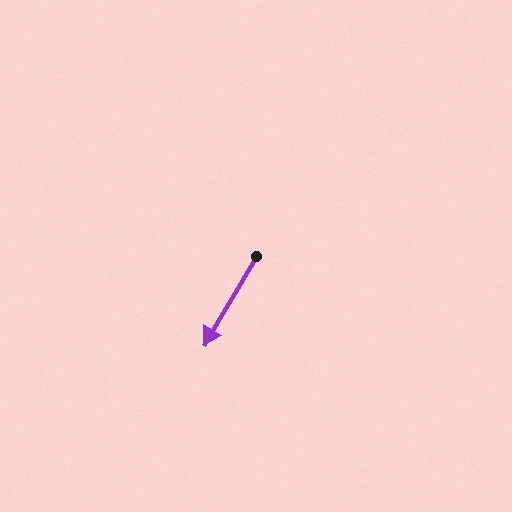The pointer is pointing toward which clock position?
Roughly 7 o'clock.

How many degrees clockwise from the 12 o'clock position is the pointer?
Approximately 210 degrees.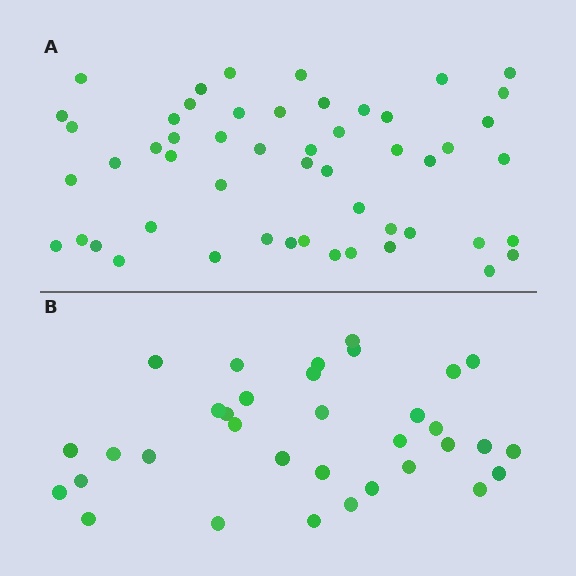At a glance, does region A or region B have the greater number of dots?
Region A (the top region) has more dots.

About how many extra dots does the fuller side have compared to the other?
Region A has approximately 20 more dots than region B.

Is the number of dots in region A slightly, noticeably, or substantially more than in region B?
Region A has substantially more. The ratio is roughly 1.5 to 1.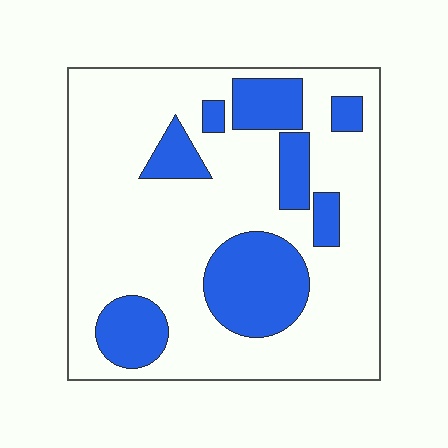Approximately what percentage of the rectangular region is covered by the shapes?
Approximately 25%.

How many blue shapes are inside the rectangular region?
8.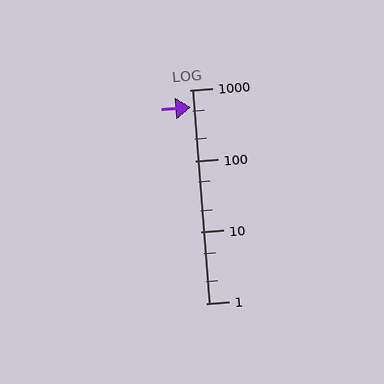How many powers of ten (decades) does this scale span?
The scale spans 3 decades, from 1 to 1000.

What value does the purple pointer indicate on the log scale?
The pointer indicates approximately 570.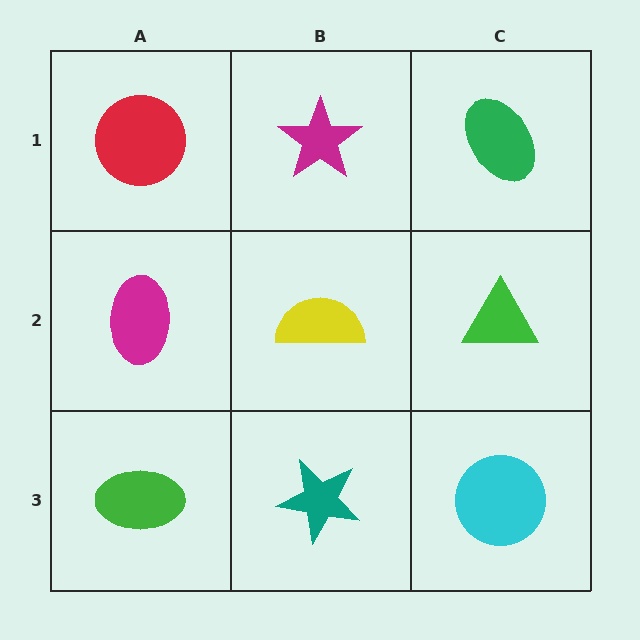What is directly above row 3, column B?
A yellow semicircle.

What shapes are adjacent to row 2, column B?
A magenta star (row 1, column B), a teal star (row 3, column B), a magenta ellipse (row 2, column A), a green triangle (row 2, column C).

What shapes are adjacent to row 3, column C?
A green triangle (row 2, column C), a teal star (row 3, column B).